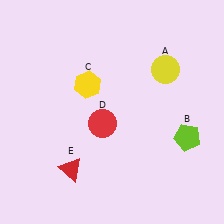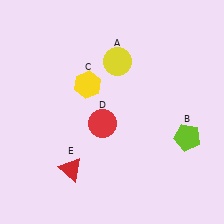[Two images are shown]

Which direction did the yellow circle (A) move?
The yellow circle (A) moved left.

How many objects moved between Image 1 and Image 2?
1 object moved between the two images.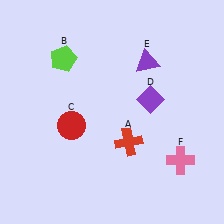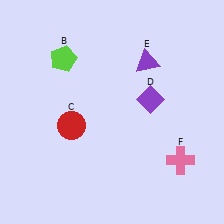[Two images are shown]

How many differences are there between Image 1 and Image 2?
There is 1 difference between the two images.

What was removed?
The red cross (A) was removed in Image 2.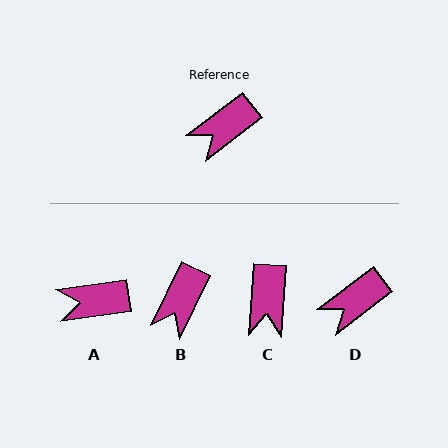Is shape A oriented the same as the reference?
No, it is off by about 29 degrees.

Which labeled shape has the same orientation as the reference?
D.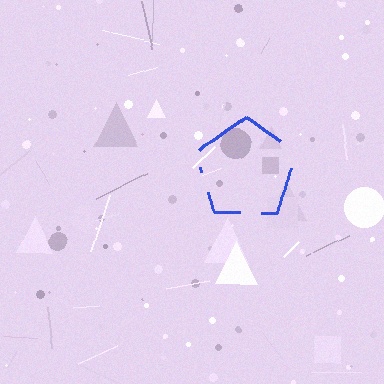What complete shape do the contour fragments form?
The contour fragments form a pentagon.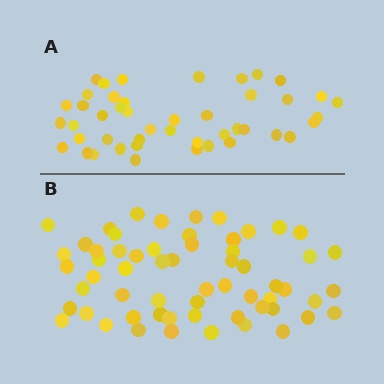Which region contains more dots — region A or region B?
Region B (the bottom region) has more dots.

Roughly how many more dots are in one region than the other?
Region B has approximately 15 more dots than region A.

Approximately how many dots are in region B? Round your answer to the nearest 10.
About 60 dots.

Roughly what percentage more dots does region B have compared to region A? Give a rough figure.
About 35% more.